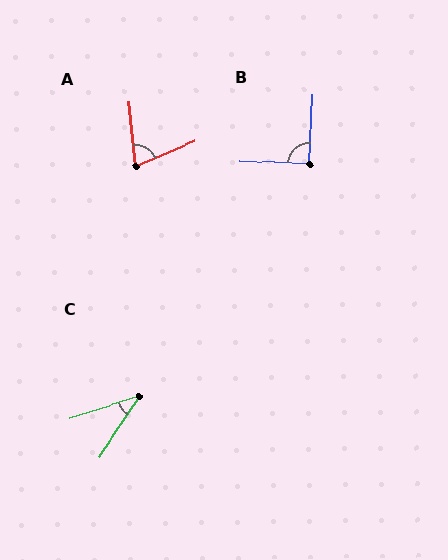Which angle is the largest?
B, at approximately 90 degrees.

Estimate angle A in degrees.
Approximately 73 degrees.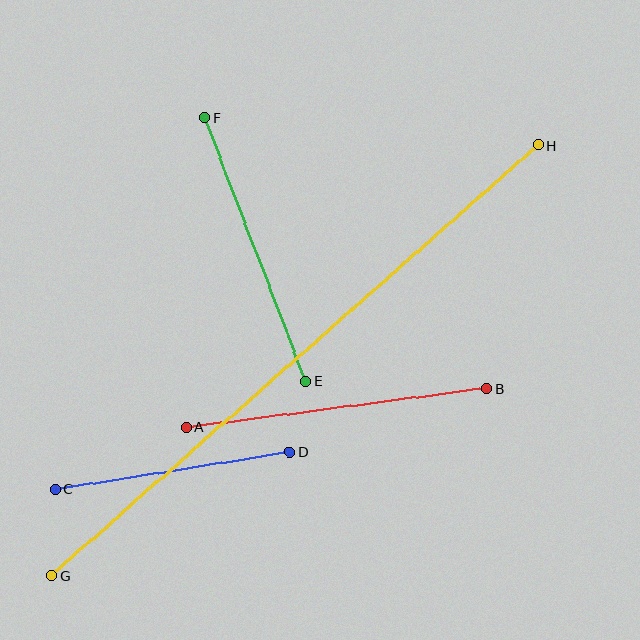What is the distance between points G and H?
The distance is approximately 649 pixels.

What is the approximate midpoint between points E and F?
The midpoint is at approximately (255, 249) pixels.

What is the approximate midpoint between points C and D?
The midpoint is at approximately (173, 470) pixels.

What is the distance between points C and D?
The distance is approximately 237 pixels.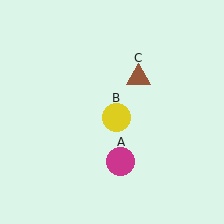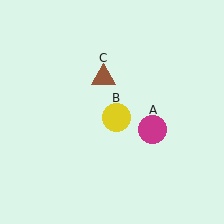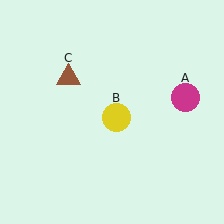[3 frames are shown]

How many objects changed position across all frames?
2 objects changed position: magenta circle (object A), brown triangle (object C).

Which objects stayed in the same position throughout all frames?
Yellow circle (object B) remained stationary.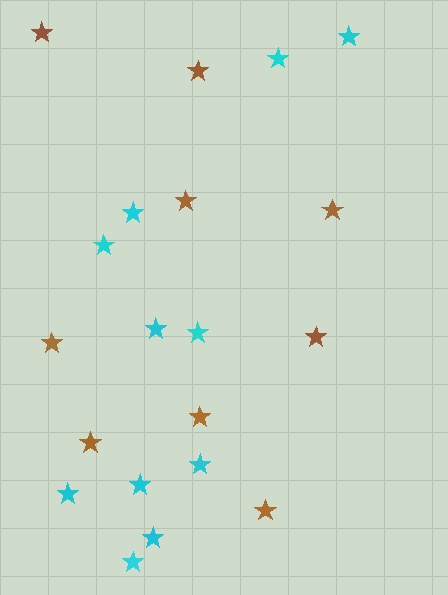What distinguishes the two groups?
There are 2 groups: one group of brown stars (9) and one group of cyan stars (11).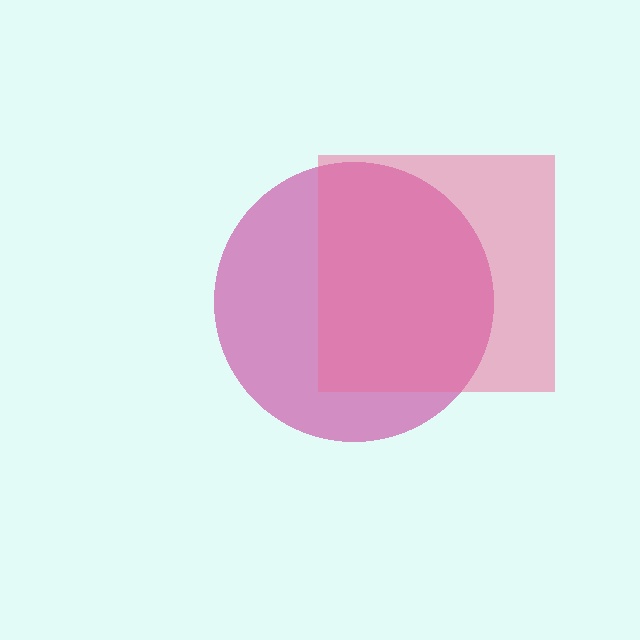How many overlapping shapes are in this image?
There are 2 overlapping shapes in the image.